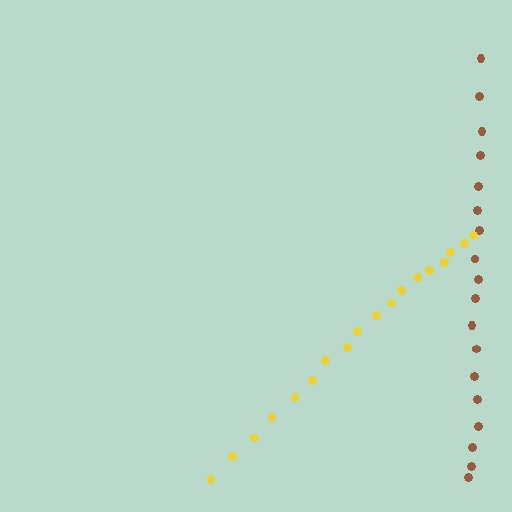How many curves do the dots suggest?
There are 2 distinct paths.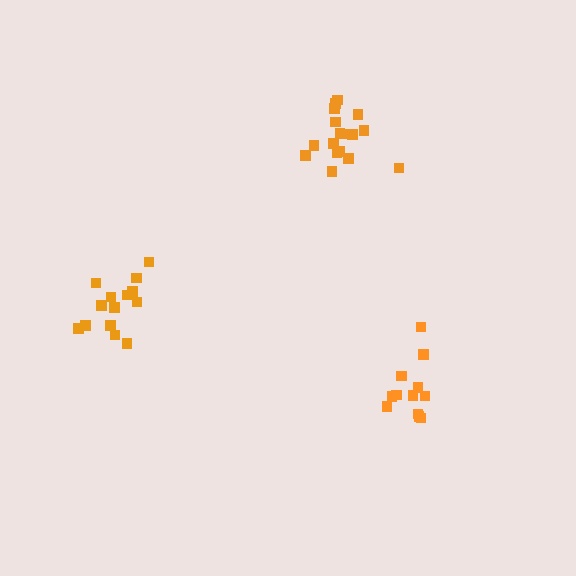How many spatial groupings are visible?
There are 3 spatial groupings.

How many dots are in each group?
Group 1: 12 dots, Group 2: 14 dots, Group 3: 17 dots (43 total).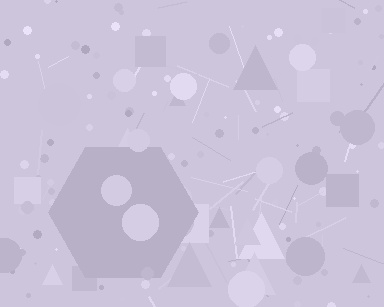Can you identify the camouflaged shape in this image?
The camouflaged shape is a hexagon.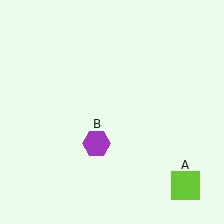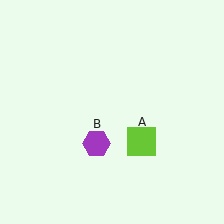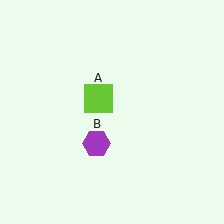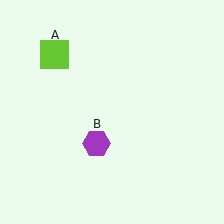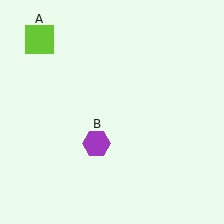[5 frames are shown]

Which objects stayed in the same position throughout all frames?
Purple hexagon (object B) remained stationary.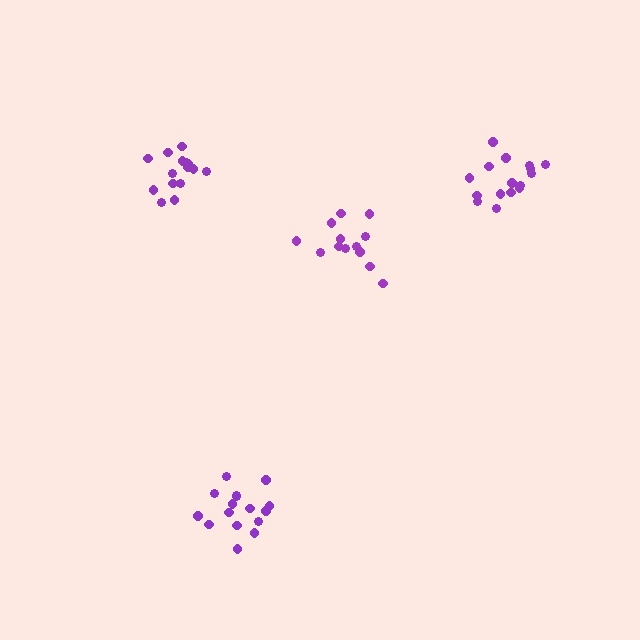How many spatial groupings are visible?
There are 4 spatial groupings.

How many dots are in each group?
Group 1: 15 dots, Group 2: 13 dots, Group 3: 16 dots, Group 4: 16 dots (60 total).